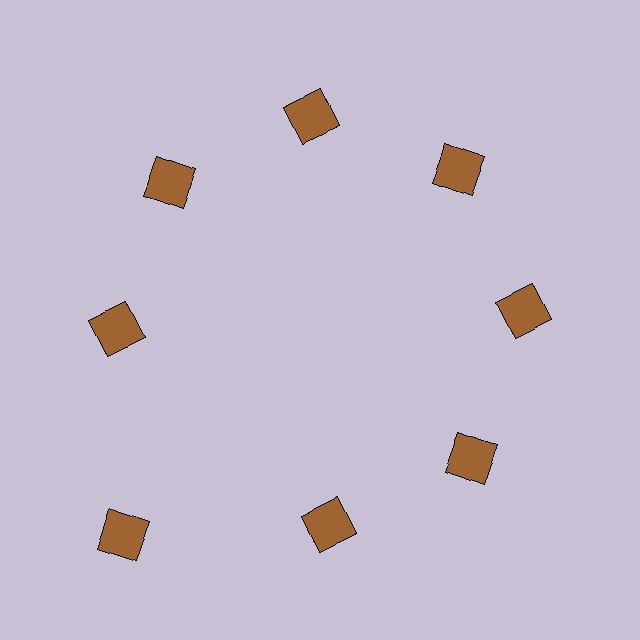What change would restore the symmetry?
The symmetry would be restored by moving it inward, back onto the ring so that all 8 squares sit at equal angles and equal distance from the center.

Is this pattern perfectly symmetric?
No. The 8 brown squares are arranged in a ring, but one element near the 8 o'clock position is pushed outward from the center, breaking the 8-fold rotational symmetry.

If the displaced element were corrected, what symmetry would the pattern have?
It would have 8-fold rotational symmetry — the pattern would map onto itself every 45 degrees.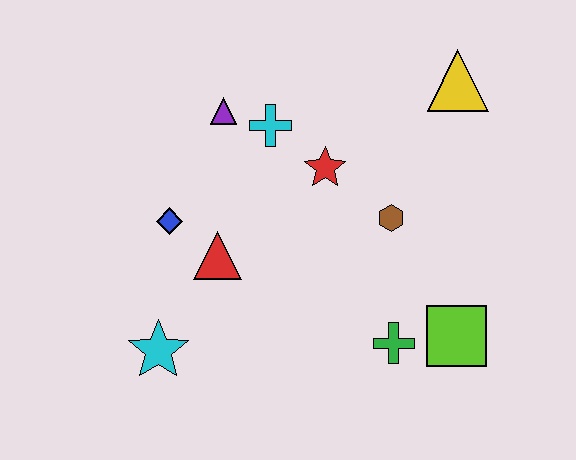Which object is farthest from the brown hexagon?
The cyan star is farthest from the brown hexagon.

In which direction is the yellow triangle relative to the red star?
The yellow triangle is to the right of the red star.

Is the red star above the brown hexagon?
Yes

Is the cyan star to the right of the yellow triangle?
No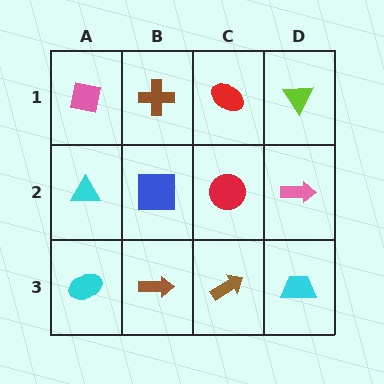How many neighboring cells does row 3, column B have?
3.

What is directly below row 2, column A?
A cyan ellipse.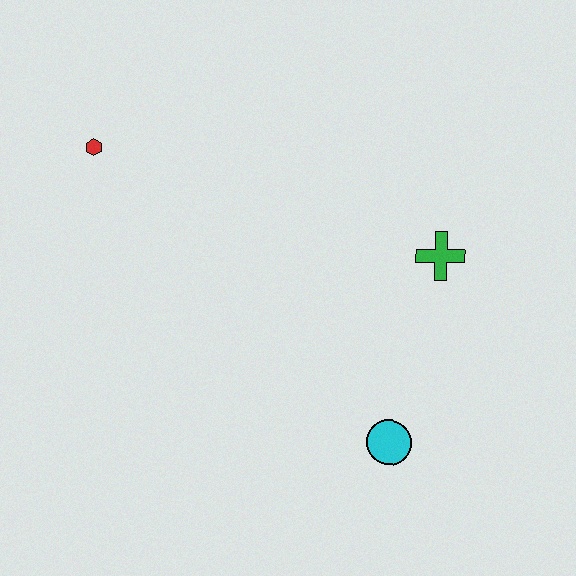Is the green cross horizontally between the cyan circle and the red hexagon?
No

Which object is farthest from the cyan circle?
The red hexagon is farthest from the cyan circle.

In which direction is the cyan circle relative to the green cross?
The cyan circle is below the green cross.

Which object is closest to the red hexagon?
The green cross is closest to the red hexagon.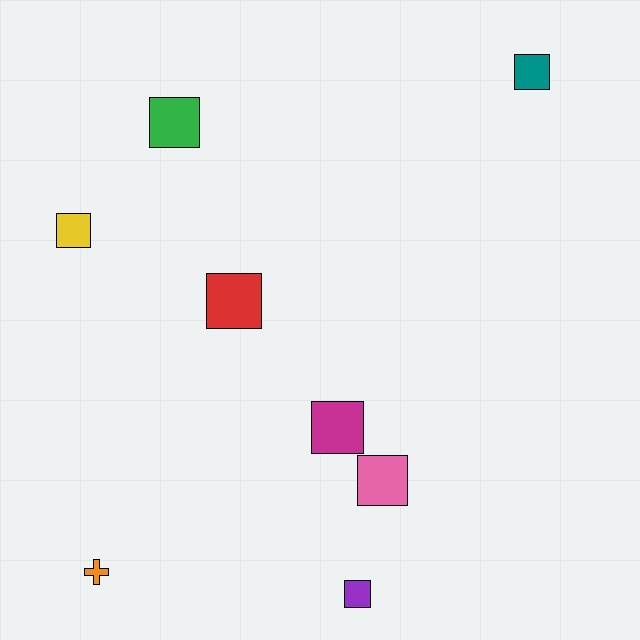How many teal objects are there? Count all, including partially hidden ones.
There is 1 teal object.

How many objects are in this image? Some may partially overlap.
There are 8 objects.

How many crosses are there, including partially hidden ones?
There is 1 cross.